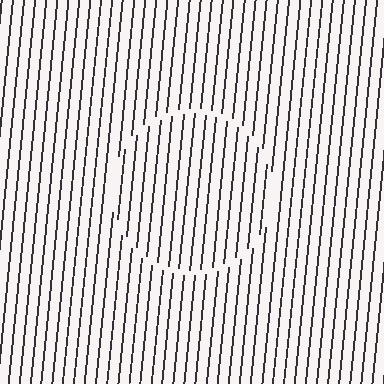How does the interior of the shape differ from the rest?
The interior of the shape contains the same grating, shifted by half a period — the contour is defined by the phase discontinuity where line-ends from the inner and outer gratings abut.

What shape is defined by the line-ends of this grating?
An illusory circle. The interior of the shape contains the same grating, shifted by half a period — the contour is defined by the phase discontinuity where line-ends from the inner and outer gratings abut.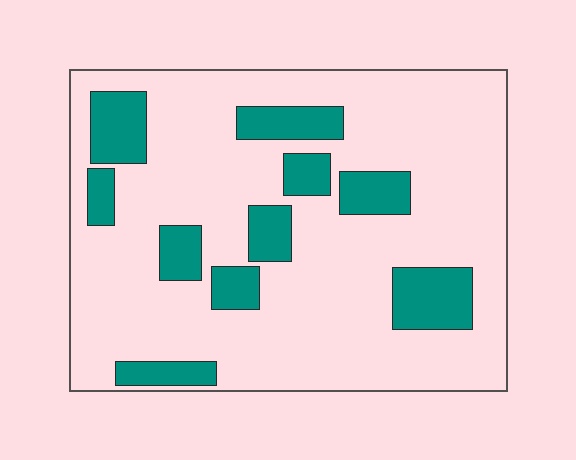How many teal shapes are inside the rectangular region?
10.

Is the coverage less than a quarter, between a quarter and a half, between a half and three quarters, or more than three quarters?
Less than a quarter.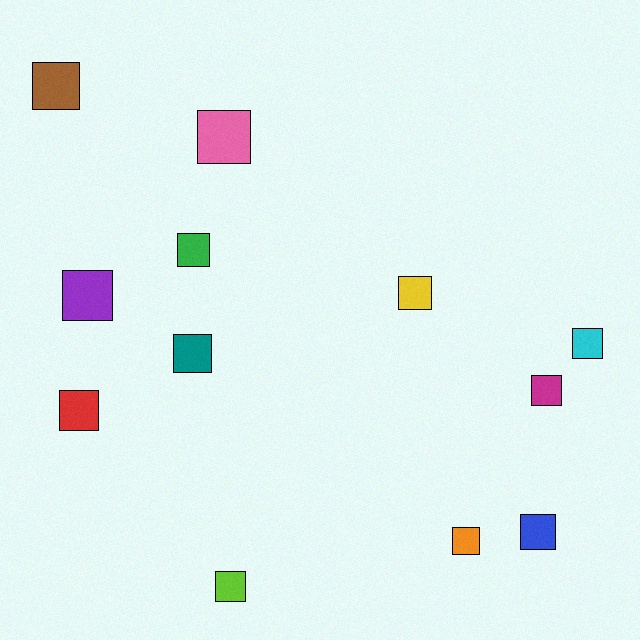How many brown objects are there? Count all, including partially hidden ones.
There is 1 brown object.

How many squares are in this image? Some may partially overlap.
There are 12 squares.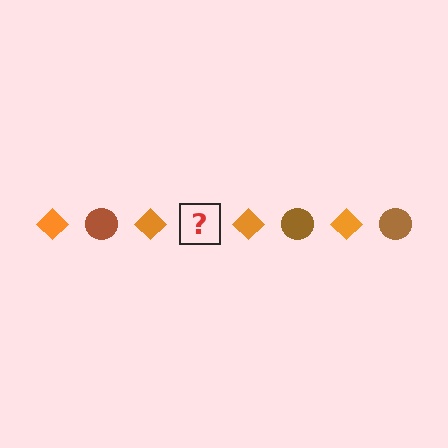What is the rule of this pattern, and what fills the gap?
The rule is that the pattern alternates between orange diamond and brown circle. The gap should be filled with a brown circle.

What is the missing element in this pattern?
The missing element is a brown circle.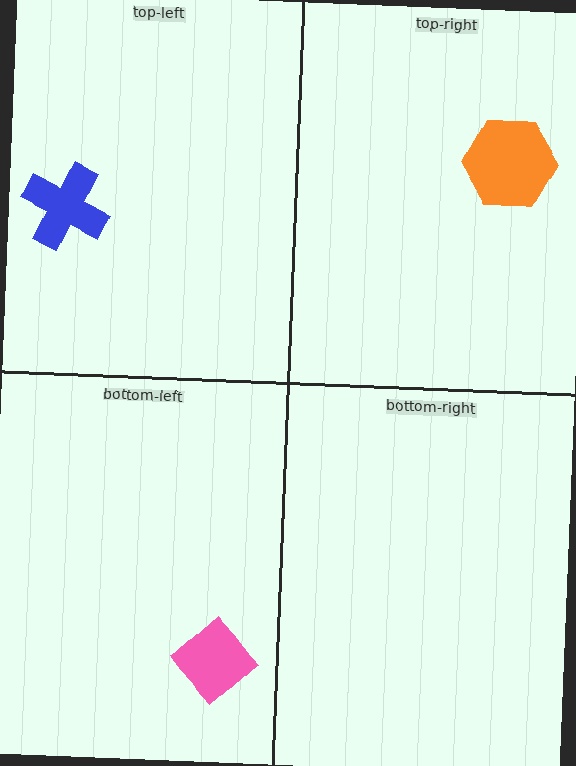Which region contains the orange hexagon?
The top-right region.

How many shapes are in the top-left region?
1.